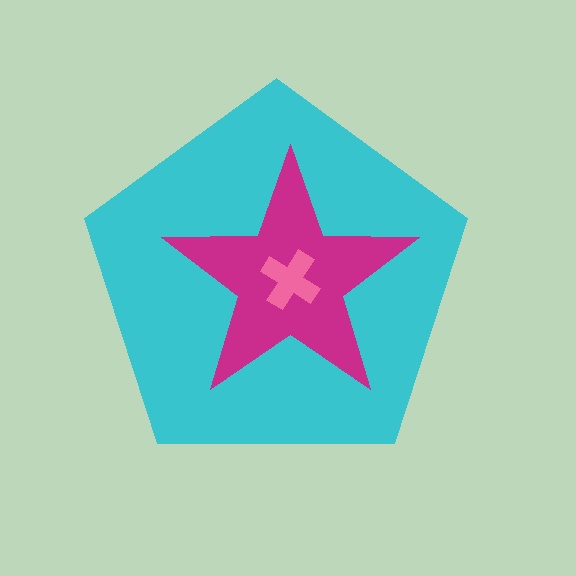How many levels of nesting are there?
3.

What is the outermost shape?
The cyan pentagon.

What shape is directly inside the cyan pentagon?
The magenta star.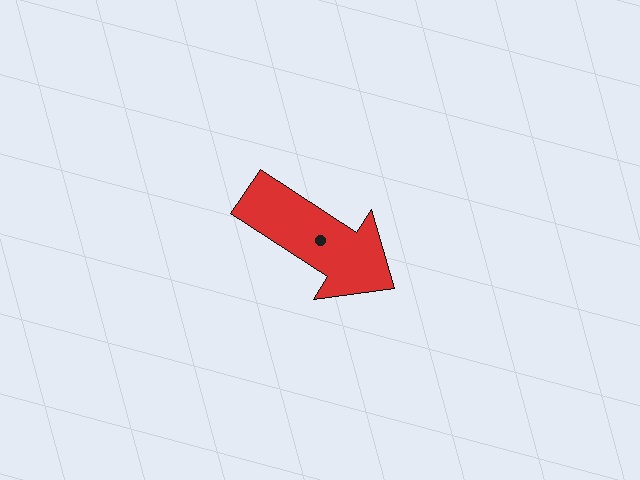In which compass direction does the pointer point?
Southeast.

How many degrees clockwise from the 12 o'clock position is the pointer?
Approximately 123 degrees.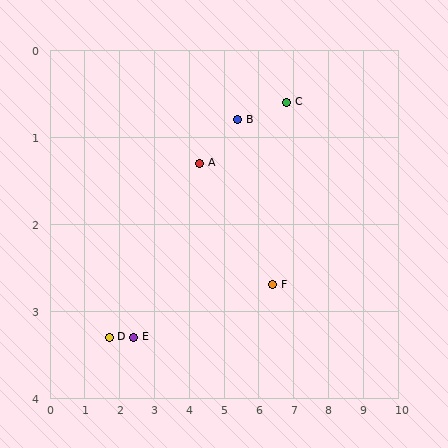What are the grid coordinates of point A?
Point A is at approximately (4.3, 1.3).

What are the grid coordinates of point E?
Point E is at approximately (2.4, 3.3).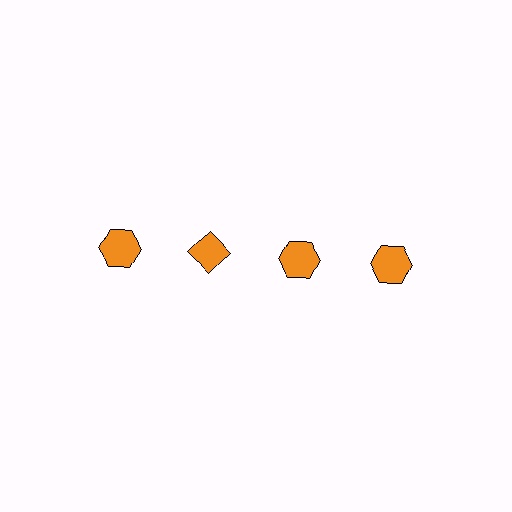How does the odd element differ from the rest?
It has a different shape: diamond instead of hexagon.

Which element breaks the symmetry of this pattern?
The orange diamond in the top row, second from left column breaks the symmetry. All other shapes are orange hexagons.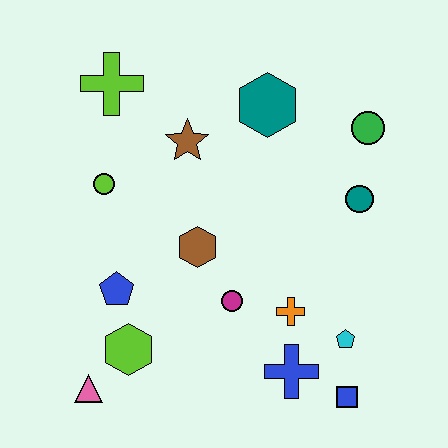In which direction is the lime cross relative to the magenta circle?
The lime cross is above the magenta circle.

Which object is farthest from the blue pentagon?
The green circle is farthest from the blue pentagon.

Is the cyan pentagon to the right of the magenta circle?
Yes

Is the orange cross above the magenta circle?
No